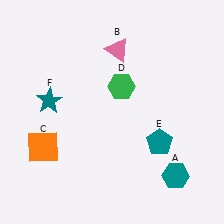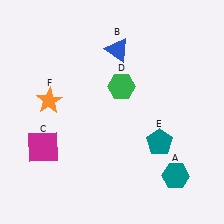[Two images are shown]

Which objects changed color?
B changed from pink to blue. C changed from orange to magenta. F changed from teal to orange.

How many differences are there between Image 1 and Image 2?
There are 3 differences between the two images.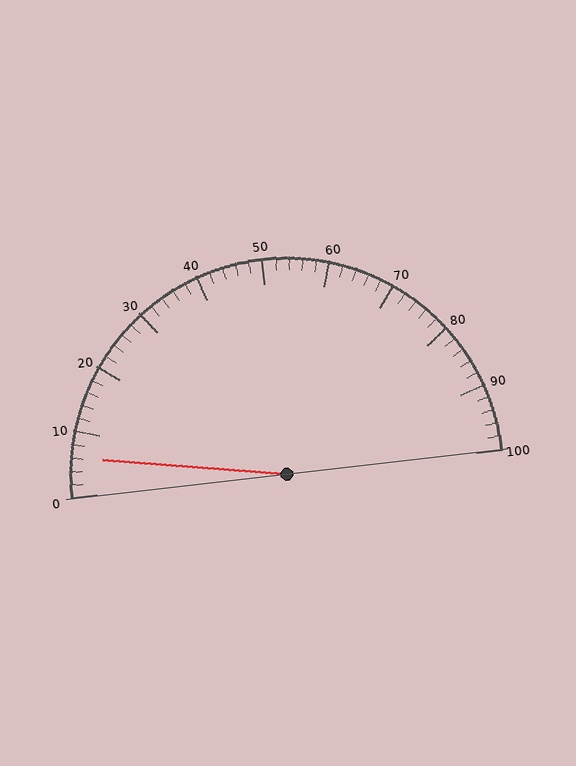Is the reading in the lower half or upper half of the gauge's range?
The reading is in the lower half of the range (0 to 100).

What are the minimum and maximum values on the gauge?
The gauge ranges from 0 to 100.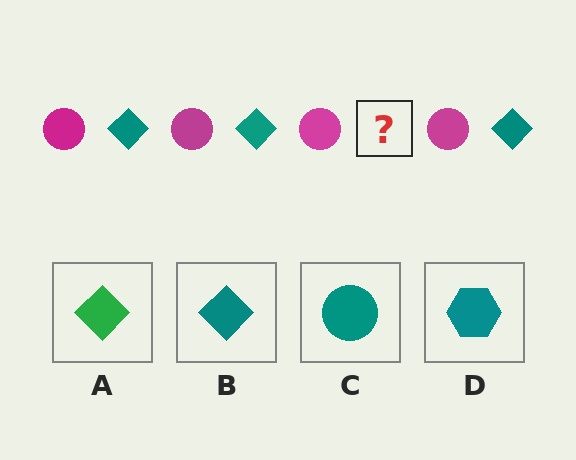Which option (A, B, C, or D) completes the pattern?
B.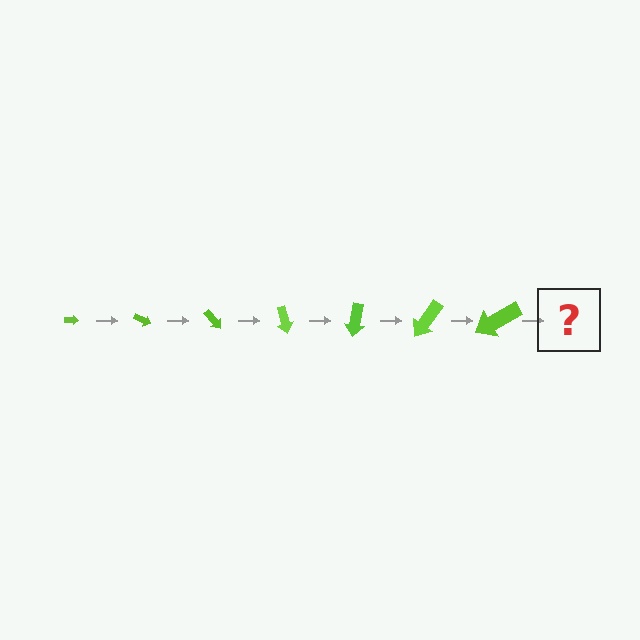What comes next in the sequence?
The next element should be an arrow, larger than the previous one and rotated 175 degrees from the start.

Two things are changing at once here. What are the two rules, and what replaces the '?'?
The two rules are that the arrow grows larger each step and it rotates 25 degrees each step. The '?' should be an arrow, larger than the previous one and rotated 175 degrees from the start.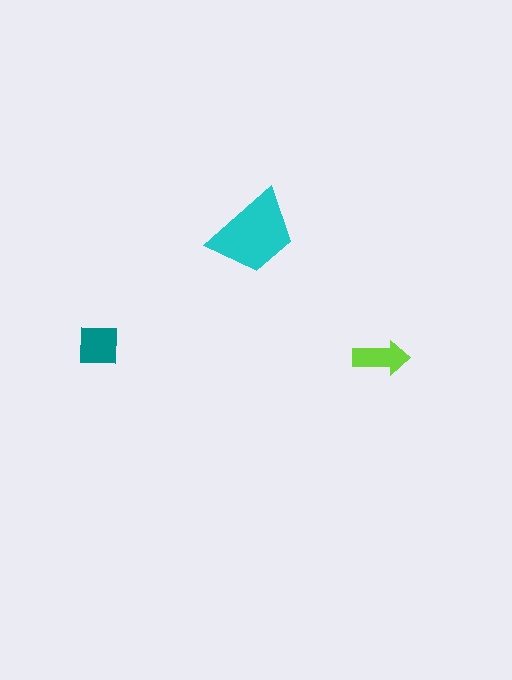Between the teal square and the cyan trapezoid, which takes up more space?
The cyan trapezoid.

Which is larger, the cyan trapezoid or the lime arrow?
The cyan trapezoid.